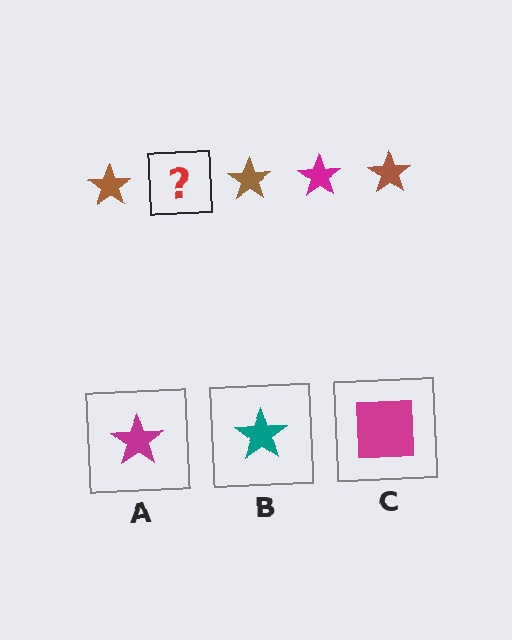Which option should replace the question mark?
Option A.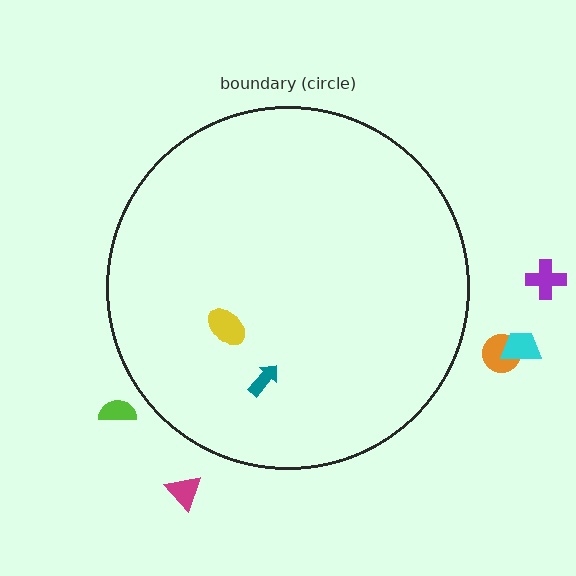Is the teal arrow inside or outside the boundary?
Inside.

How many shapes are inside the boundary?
2 inside, 5 outside.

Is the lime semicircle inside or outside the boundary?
Outside.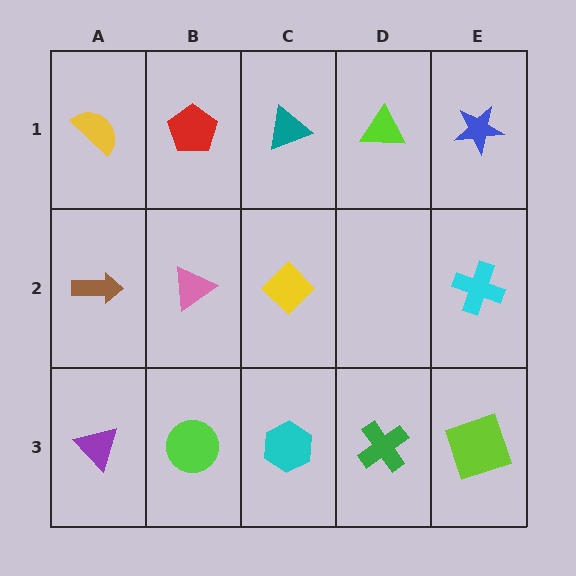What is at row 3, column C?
A cyan hexagon.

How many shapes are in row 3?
5 shapes.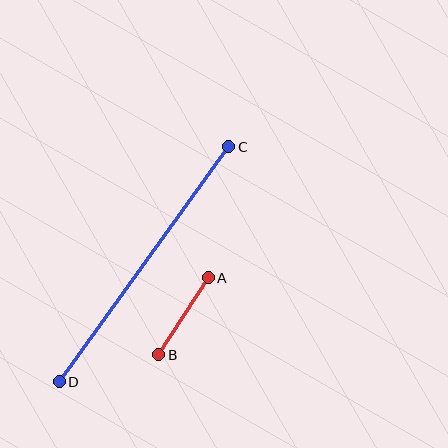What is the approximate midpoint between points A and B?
The midpoint is at approximately (184, 316) pixels.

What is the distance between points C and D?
The distance is approximately 290 pixels.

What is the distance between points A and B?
The distance is approximately 92 pixels.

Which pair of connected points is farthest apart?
Points C and D are farthest apart.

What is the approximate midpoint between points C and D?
The midpoint is at approximately (144, 264) pixels.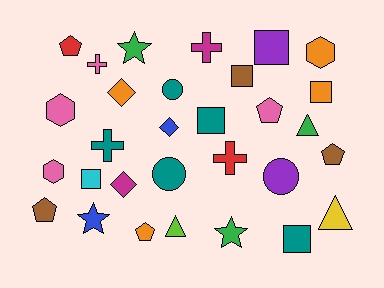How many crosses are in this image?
There are 4 crosses.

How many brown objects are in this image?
There are 3 brown objects.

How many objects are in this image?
There are 30 objects.